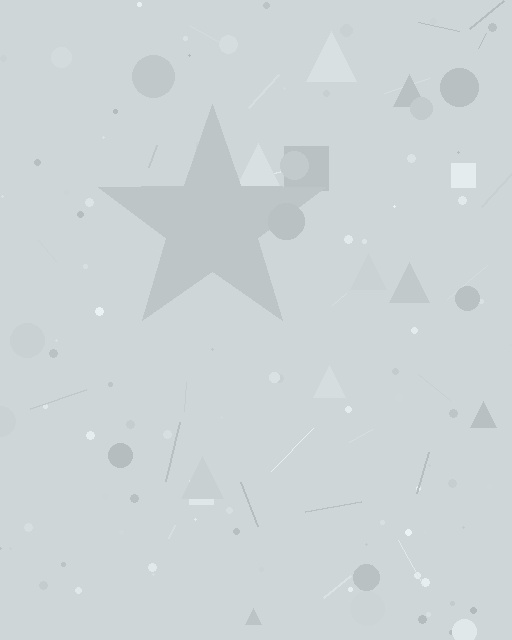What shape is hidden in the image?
A star is hidden in the image.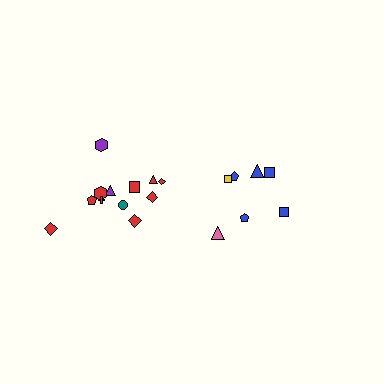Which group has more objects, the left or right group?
The left group.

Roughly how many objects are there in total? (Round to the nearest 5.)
Roughly 20 objects in total.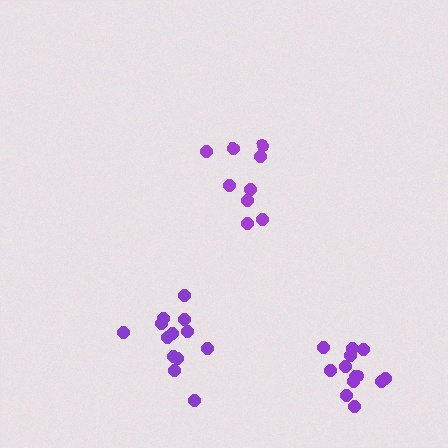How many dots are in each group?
Group 1: 13 dots, Group 2: 13 dots, Group 3: 9 dots (35 total).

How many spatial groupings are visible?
There are 3 spatial groupings.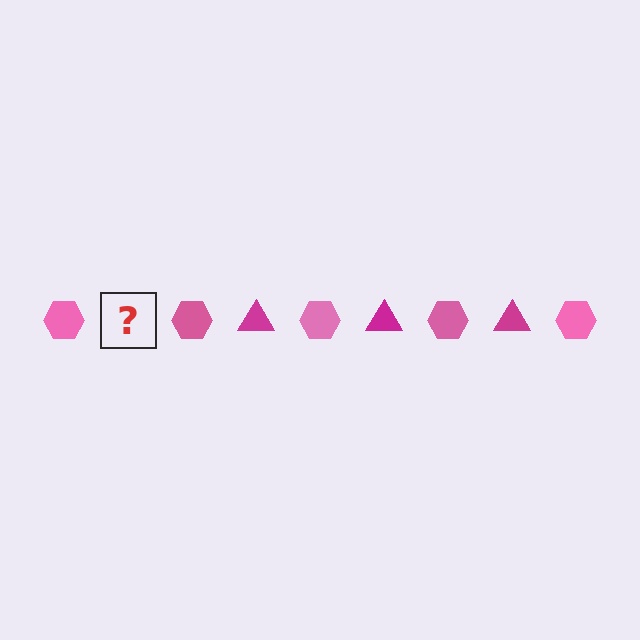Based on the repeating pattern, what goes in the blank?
The blank should be a magenta triangle.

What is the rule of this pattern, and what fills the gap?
The rule is that the pattern alternates between pink hexagon and magenta triangle. The gap should be filled with a magenta triangle.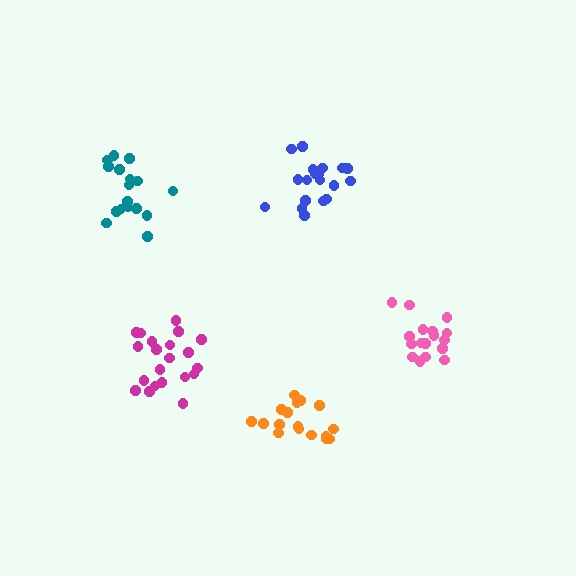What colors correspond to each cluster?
The clusters are colored: teal, blue, pink, magenta, orange.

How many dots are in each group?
Group 1: 17 dots, Group 2: 19 dots, Group 3: 17 dots, Group 4: 21 dots, Group 5: 17 dots (91 total).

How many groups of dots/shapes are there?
There are 5 groups.